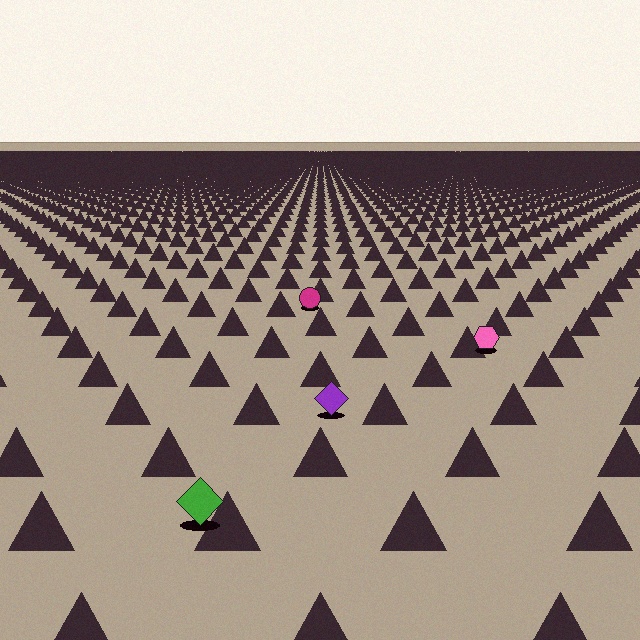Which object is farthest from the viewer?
The magenta circle is farthest from the viewer. It appears smaller and the ground texture around it is denser.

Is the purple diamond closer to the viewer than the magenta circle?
Yes. The purple diamond is closer — you can tell from the texture gradient: the ground texture is coarser near it.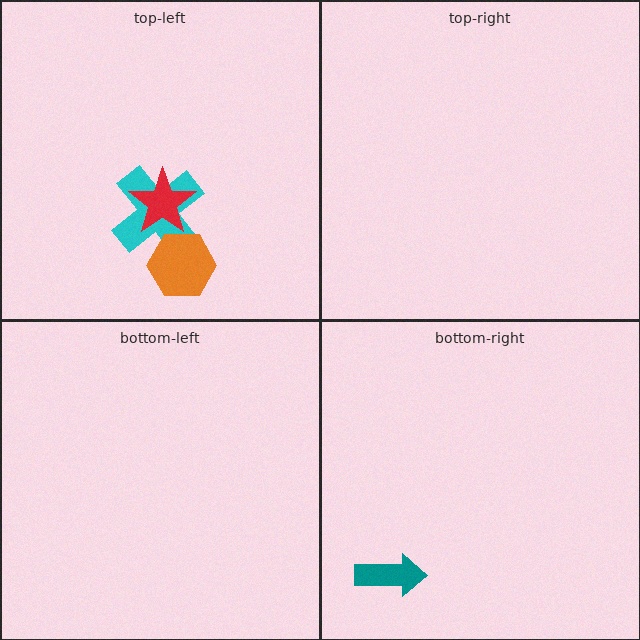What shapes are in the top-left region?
The cyan cross, the red star, the orange hexagon.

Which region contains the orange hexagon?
The top-left region.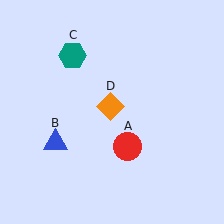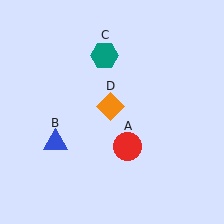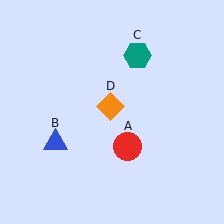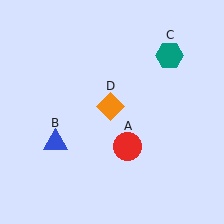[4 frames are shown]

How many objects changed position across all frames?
1 object changed position: teal hexagon (object C).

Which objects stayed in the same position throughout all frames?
Red circle (object A) and blue triangle (object B) and orange diamond (object D) remained stationary.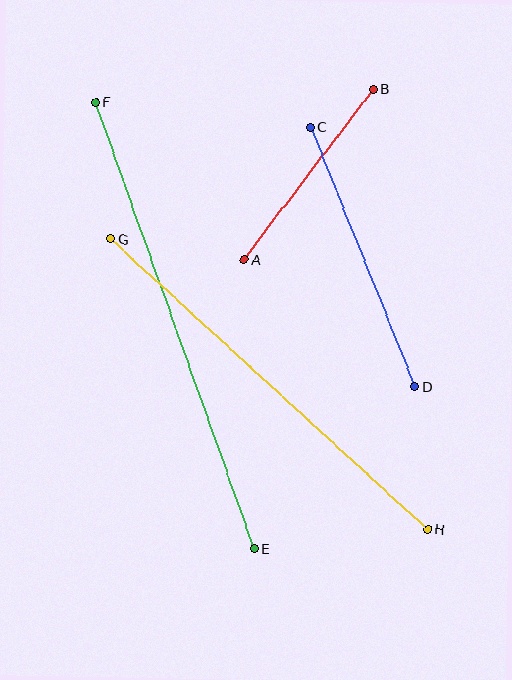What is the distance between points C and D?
The distance is approximately 280 pixels.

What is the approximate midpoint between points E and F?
The midpoint is at approximately (175, 326) pixels.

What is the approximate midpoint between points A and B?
The midpoint is at approximately (309, 174) pixels.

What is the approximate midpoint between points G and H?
The midpoint is at approximately (269, 384) pixels.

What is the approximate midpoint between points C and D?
The midpoint is at approximately (363, 257) pixels.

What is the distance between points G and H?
The distance is approximately 430 pixels.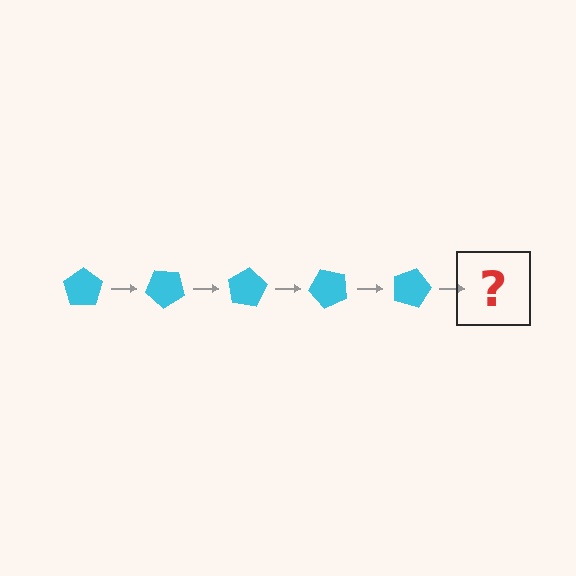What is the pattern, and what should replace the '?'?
The pattern is that the pentagon rotates 40 degrees each step. The '?' should be a cyan pentagon rotated 200 degrees.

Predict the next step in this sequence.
The next step is a cyan pentagon rotated 200 degrees.